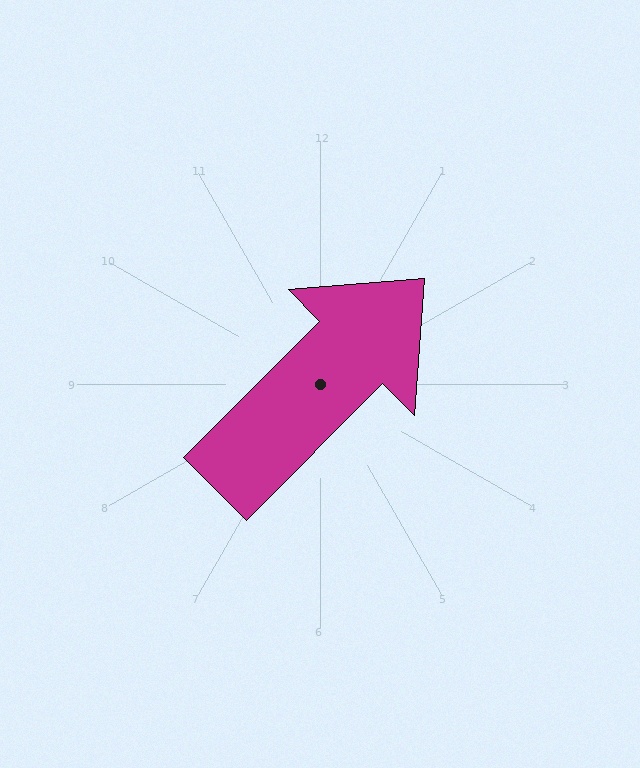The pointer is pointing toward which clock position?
Roughly 1 o'clock.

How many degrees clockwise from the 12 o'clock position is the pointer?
Approximately 45 degrees.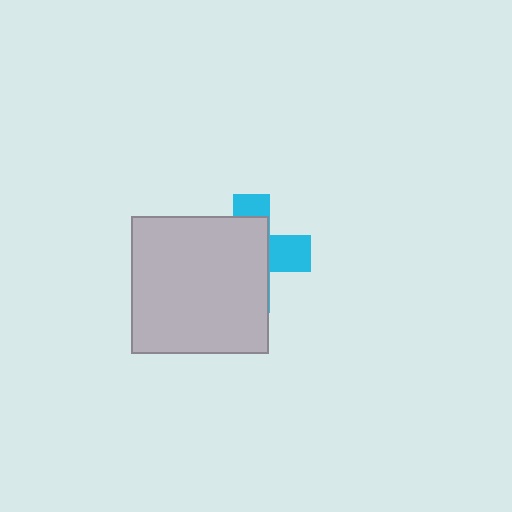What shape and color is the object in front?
The object in front is a light gray square.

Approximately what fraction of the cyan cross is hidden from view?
Roughly 69% of the cyan cross is hidden behind the light gray square.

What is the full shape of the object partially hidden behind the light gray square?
The partially hidden object is a cyan cross.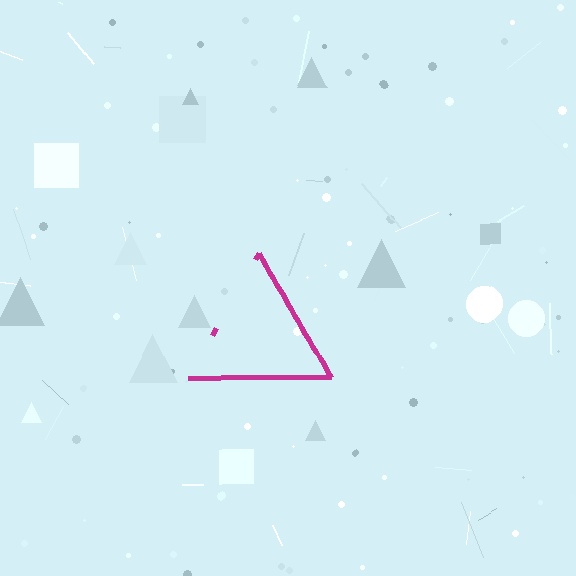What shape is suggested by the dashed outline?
The dashed outline suggests a triangle.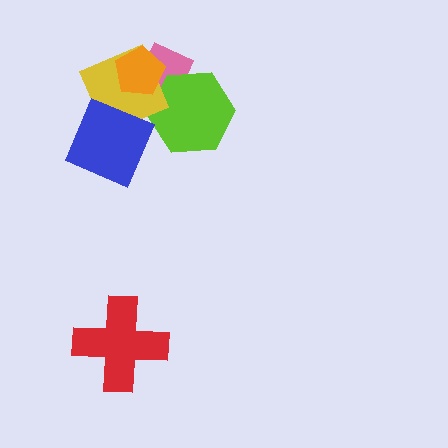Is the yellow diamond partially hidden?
Yes, it is partially covered by another shape.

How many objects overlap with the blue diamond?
1 object overlaps with the blue diamond.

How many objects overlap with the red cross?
0 objects overlap with the red cross.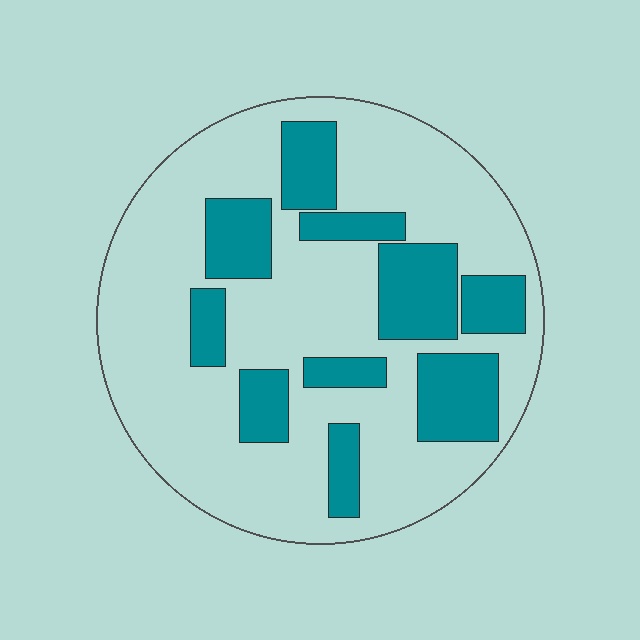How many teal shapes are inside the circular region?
10.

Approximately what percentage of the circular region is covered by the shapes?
Approximately 30%.